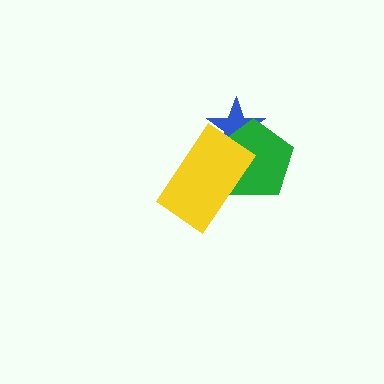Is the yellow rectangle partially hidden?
No, no other shape covers it.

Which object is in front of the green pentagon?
The yellow rectangle is in front of the green pentagon.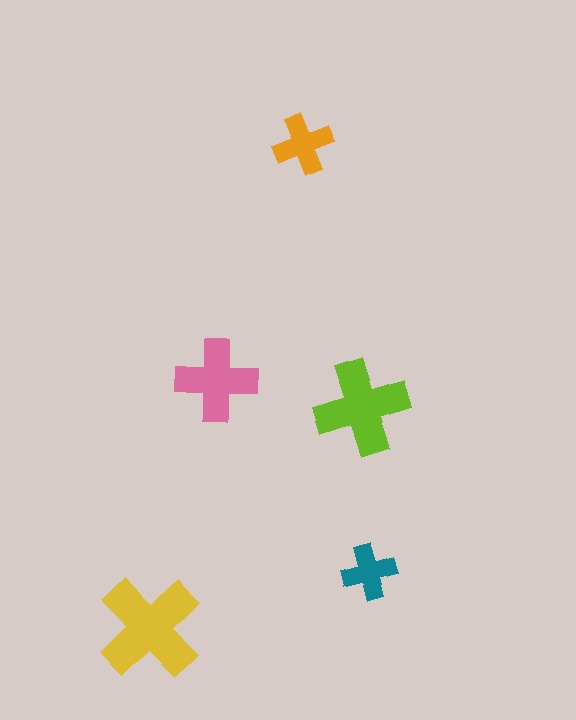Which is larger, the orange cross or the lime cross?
The lime one.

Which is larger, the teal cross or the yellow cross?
The yellow one.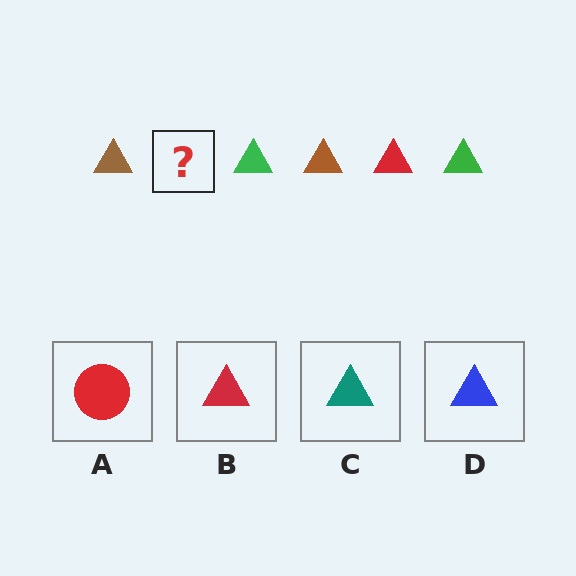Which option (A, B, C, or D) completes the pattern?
B.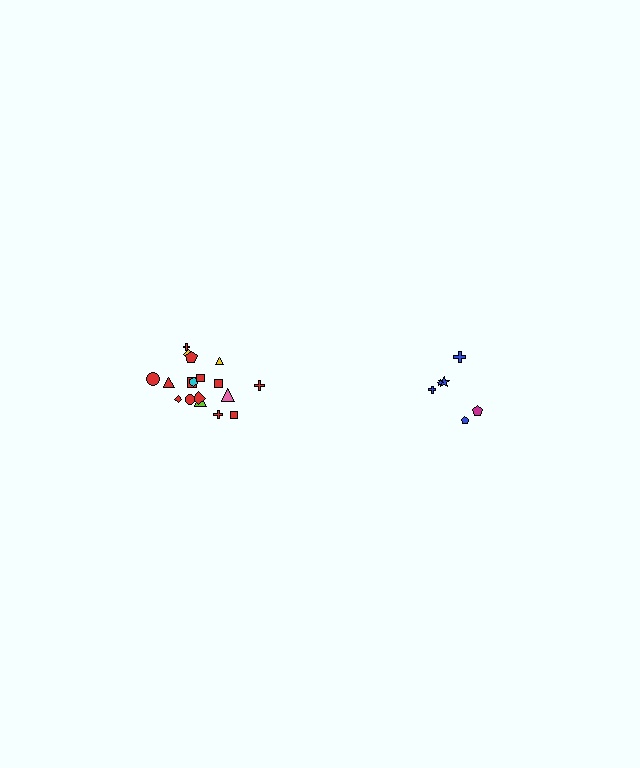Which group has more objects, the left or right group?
The left group.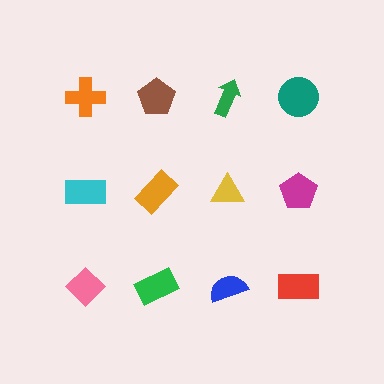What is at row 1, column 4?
A teal circle.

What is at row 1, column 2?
A brown pentagon.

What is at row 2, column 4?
A magenta pentagon.